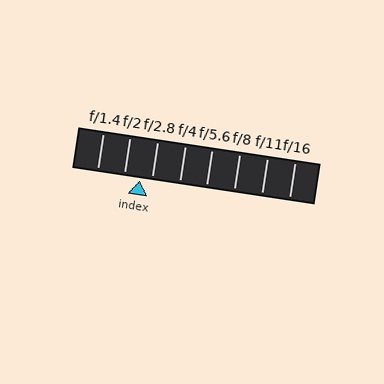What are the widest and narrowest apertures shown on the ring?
The widest aperture shown is f/1.4 and the narrowest is f/16.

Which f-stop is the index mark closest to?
The index mark is closest to f/2.8.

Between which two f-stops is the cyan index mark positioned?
The index mark is between f/2 and f/2.8.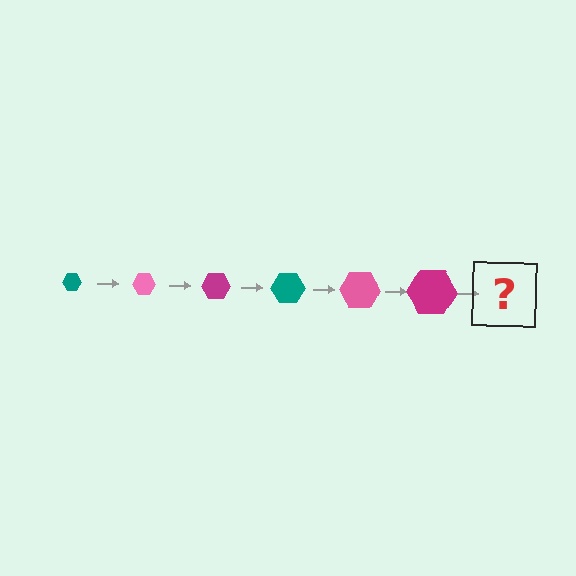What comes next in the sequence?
The next element should be a teal hexagon, larger than the previous one.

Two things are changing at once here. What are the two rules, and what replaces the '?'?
The two rules are that the hexagon grows larger each step and the color cycles through teal, pink, and magenta. The '?' should be a teal hexagon, larger than the previous one.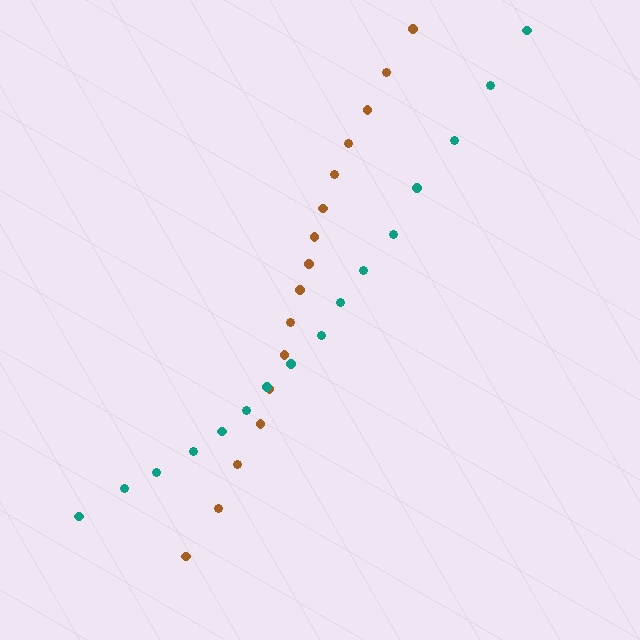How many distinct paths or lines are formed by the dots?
There are 2 distinct paths.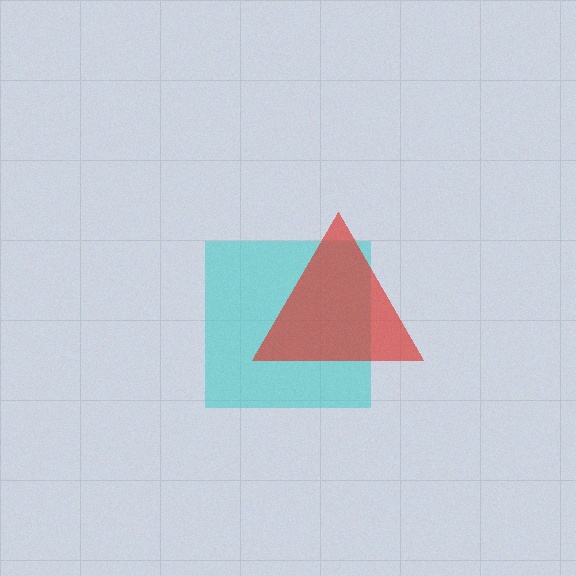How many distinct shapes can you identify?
There are 2 distinct shapes: a cyan square, a red triangle.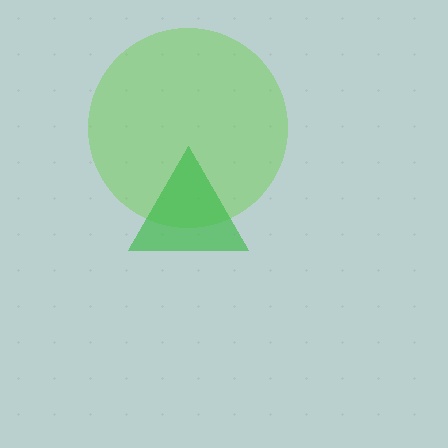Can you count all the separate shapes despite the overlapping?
Yes, there are 2 separate shapes.